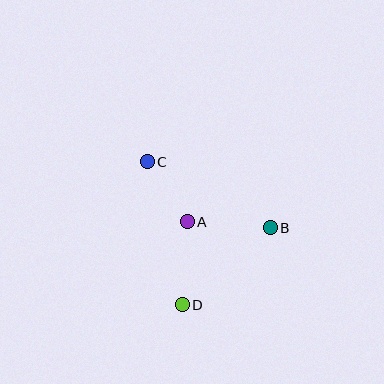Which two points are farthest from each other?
Points C and D are farthest from each other.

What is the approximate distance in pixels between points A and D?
The distance between A and D is approximately 83 pixels.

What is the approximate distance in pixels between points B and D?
The distance between B and D is approximately 117 pixels.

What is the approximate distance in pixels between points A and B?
The distance between A and B is approximately 83 pixels.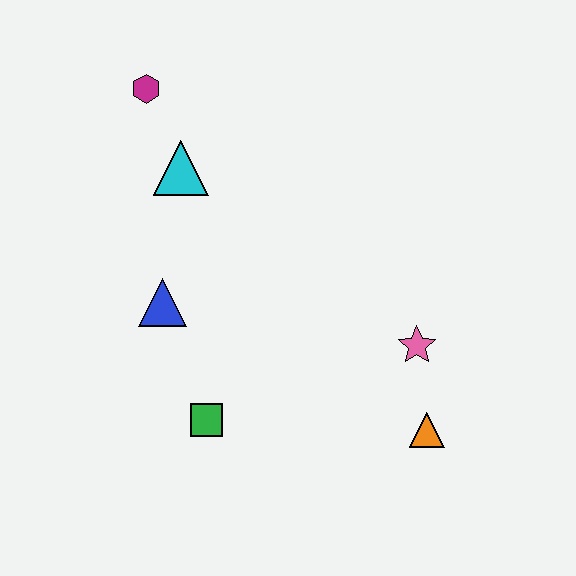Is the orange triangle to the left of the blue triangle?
No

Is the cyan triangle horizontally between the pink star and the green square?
No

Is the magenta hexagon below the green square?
No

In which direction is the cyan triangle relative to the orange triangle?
The cyan triangle is above the orange triangle.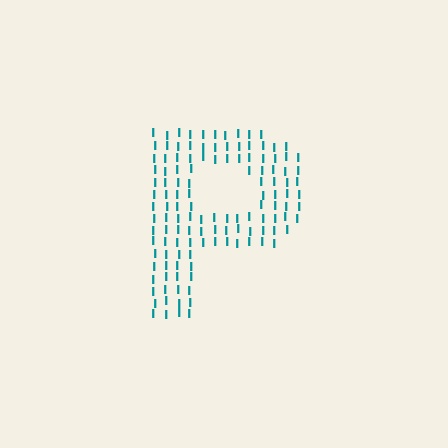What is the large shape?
The large shape is the letter P.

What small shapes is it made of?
It is made of small letter I's.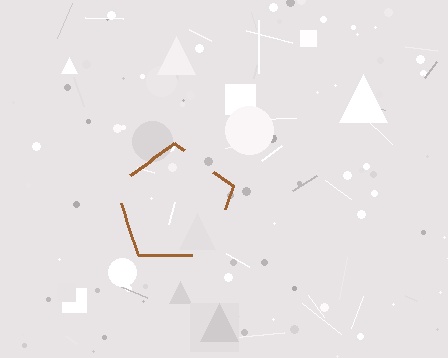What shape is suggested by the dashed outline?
The dashed outline suggests a pentagon.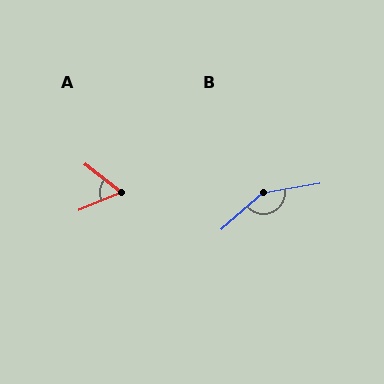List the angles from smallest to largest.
A (60°), B (148°).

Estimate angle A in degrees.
Approximately 60 degrees.